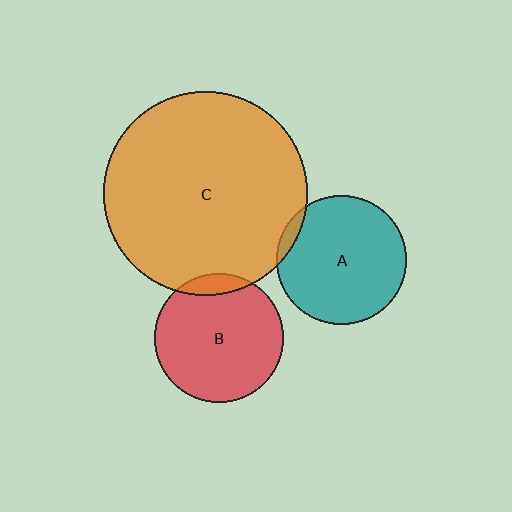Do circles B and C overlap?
Yes.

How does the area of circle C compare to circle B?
Approximately 2.5 times.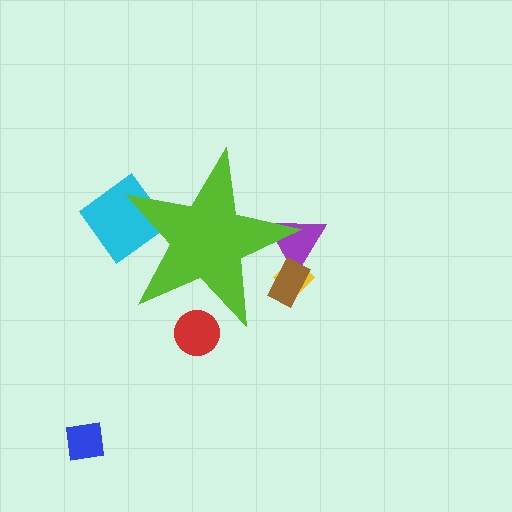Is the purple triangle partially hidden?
Yes, the purple triangle is partially hidden behind the lime star.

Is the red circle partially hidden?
Yes, the red circle is partially hidden behind the lime star.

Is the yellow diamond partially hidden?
Yes, the yellow diamond is partially hidden behind the lime star.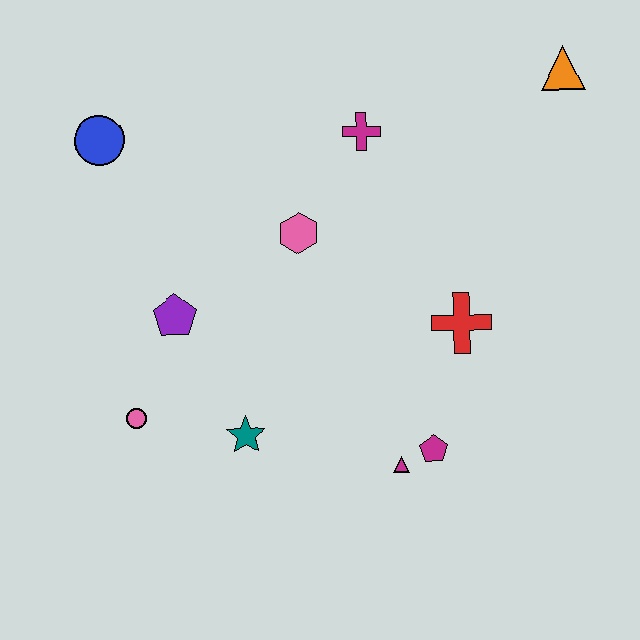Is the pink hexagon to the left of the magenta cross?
Yes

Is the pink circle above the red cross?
No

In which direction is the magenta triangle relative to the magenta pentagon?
The magenta triangle is to the left of the magenta pentagon.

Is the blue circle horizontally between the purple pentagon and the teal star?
No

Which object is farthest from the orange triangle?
The pink circle is farthest from the orange triangle.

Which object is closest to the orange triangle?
The magenta cross is closest to the orange triangle.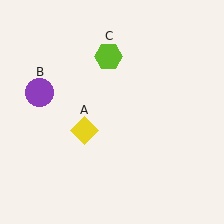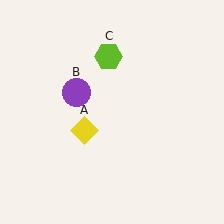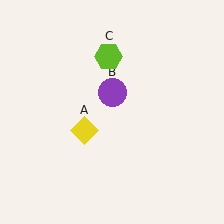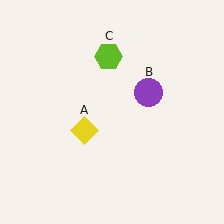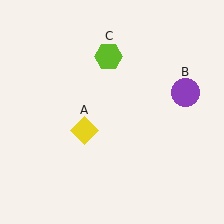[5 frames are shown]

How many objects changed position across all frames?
1 object changed position: purple circle (object B).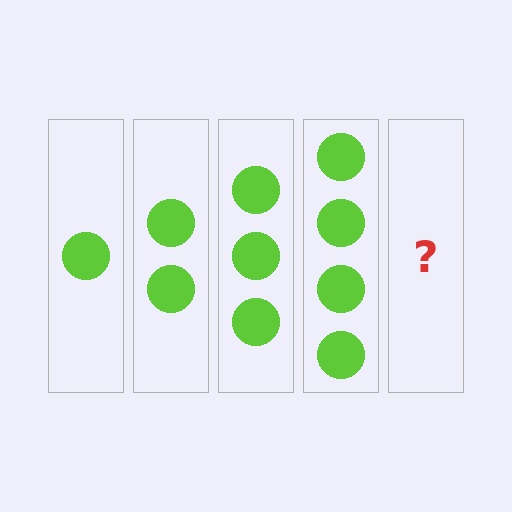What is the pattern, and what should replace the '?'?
The pattern is that each step adds one more circle. The '?' should be 5 circles.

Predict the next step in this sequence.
The next step is 5 circles.